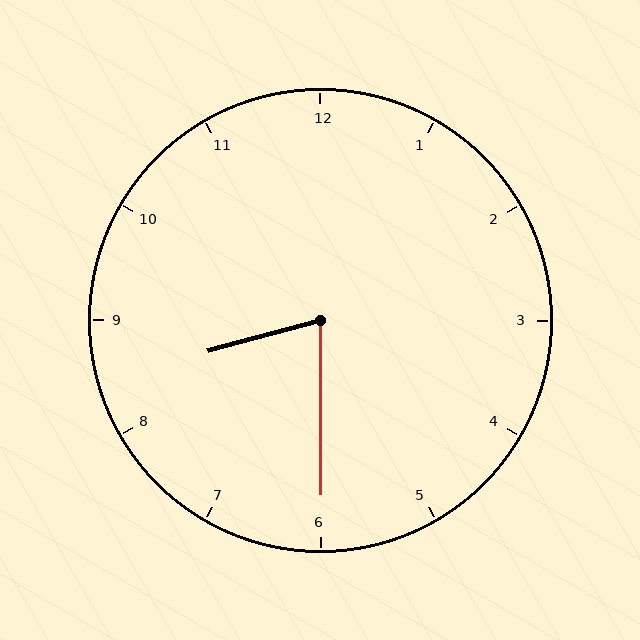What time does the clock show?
8:30.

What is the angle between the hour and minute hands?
Approximately 75 degrees.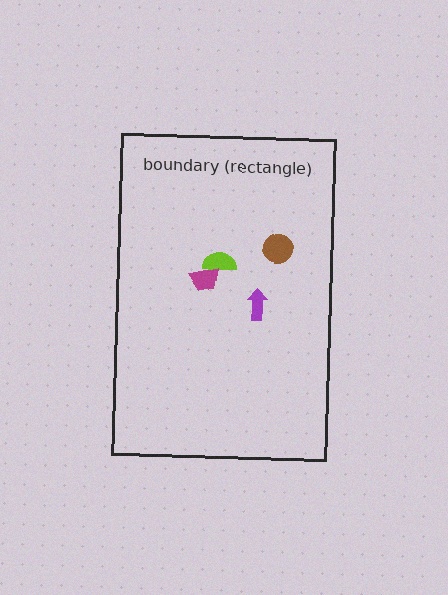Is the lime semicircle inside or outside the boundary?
Inside.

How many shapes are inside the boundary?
4 inside, 0 outside.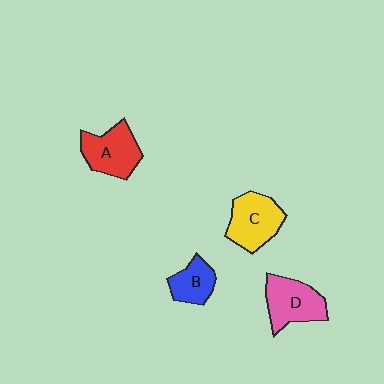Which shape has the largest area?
Shape C (yellow).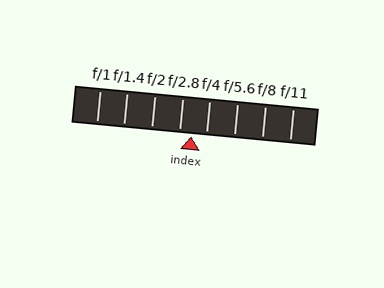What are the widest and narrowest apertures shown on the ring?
The widest aperture shown is f/1 and the narrowest is f/11.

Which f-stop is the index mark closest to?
The index mark is closest to f/2.8.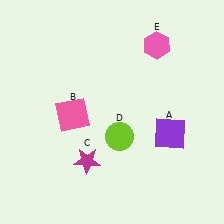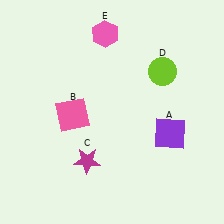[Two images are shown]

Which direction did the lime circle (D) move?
The lime circle (D) moved up.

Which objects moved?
The objects that moved are: the lime circle (D), the pink hexagon (E).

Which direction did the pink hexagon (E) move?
The pink hexagon (E) moved left.